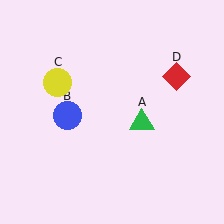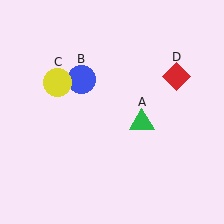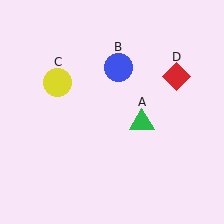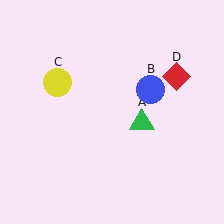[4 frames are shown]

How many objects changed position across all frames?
1 object changed position: blue circle (object B).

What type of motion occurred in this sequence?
The blue circle (object B) rotated clockwise around the center of the scene.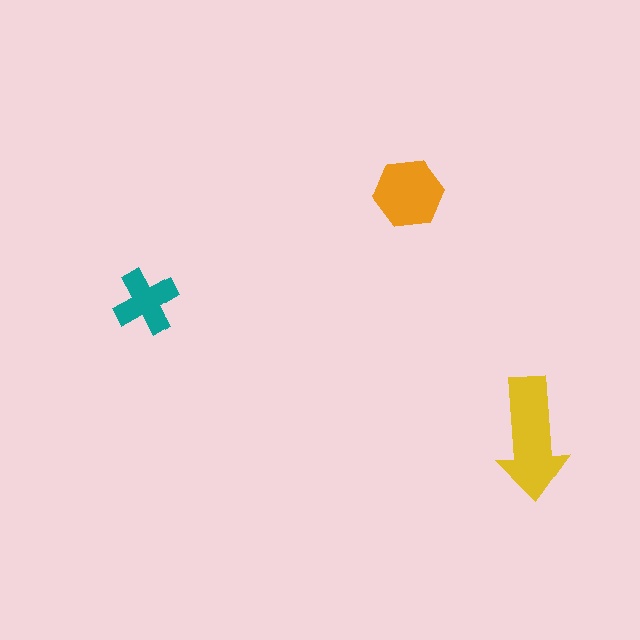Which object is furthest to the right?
The yellow arrow is rightmost.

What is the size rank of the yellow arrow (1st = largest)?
1st.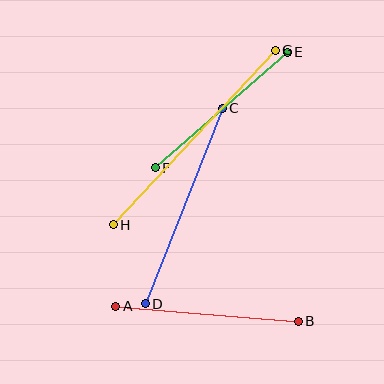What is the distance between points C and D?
The distance is approximately 210 pixels.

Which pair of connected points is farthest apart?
Points G and H are farthest apart.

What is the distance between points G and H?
The distance is approximately 238 pixels.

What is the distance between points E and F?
The distance is approximately 175 pixels.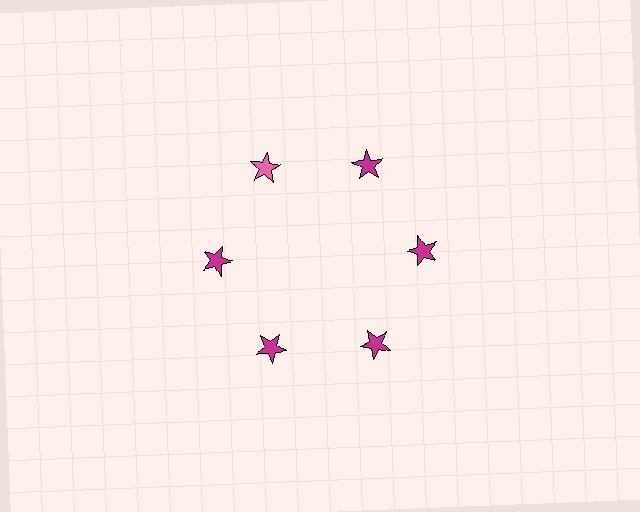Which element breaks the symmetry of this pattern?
The pink star at roughly the 11 o'clock position breaks the symmetry. All other shapes are magenta stars.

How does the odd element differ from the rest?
It has a different color: pink instead of magenta.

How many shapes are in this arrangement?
There are 6 shapes arranged in a ring pattern.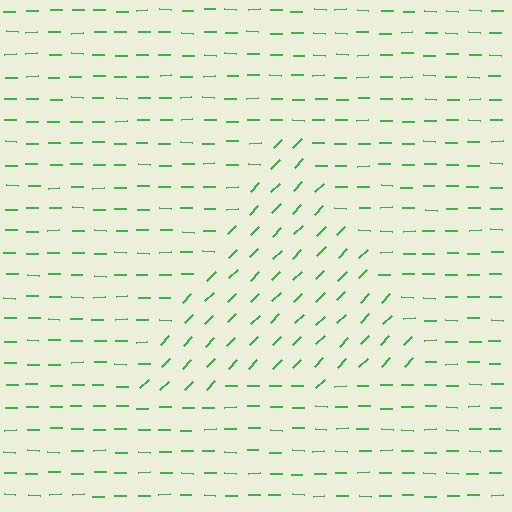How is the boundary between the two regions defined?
The boundary is defined purely by a change in line orientation (approximately 45 degrees difference). All lines are the same color and thickness.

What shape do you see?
I see a triangle.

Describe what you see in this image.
The image is filled with small green line segments. A triangle region in the image has lines oriented differently from the surrounding lines, creating a visible texture boundary.